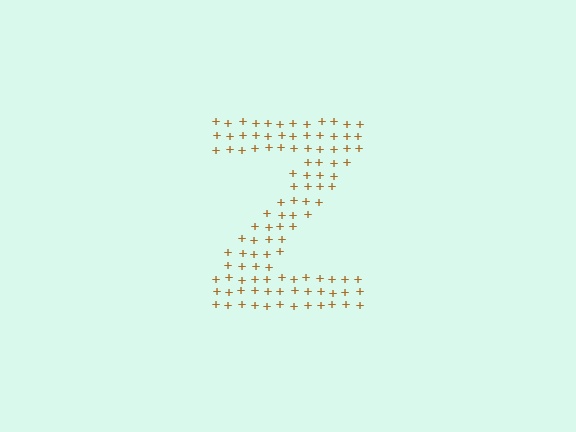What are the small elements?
The small elements are plus signs.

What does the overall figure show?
The overall figure shows the letter Z.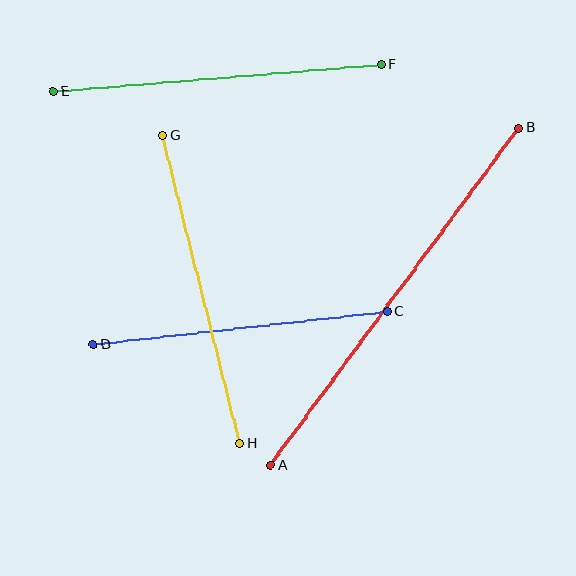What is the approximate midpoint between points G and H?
The midpoint is at approximately (201, 290) pixels.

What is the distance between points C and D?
The distance is approximately 296 pixels.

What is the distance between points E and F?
The distance is approximately 329 pixels.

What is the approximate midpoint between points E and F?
The midpoint is at approximately (217, 78) pixels.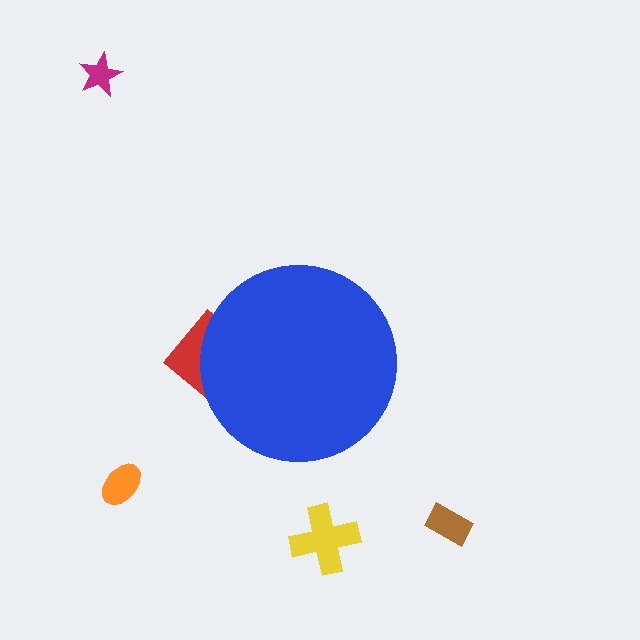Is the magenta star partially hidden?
No, the magenta star is fully visible.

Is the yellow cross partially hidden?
No, the yellow cross is fully visible.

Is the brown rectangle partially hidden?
No, the brown rectangle is fully visible.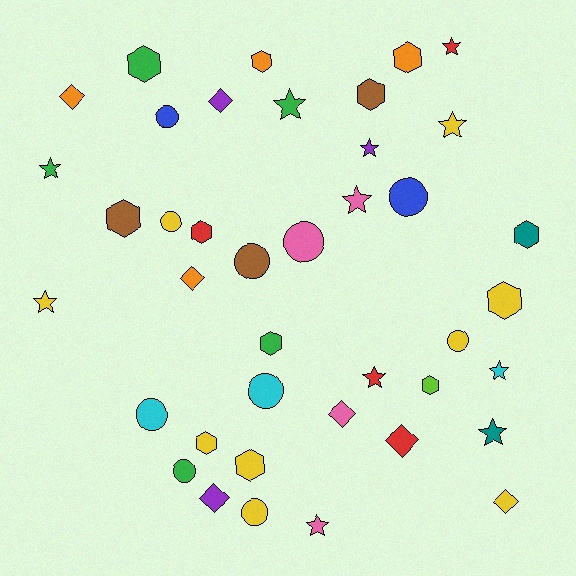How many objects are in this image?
There are 40 objects.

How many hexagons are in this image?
There are 12 hexagons.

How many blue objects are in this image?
There are 2 blue objects.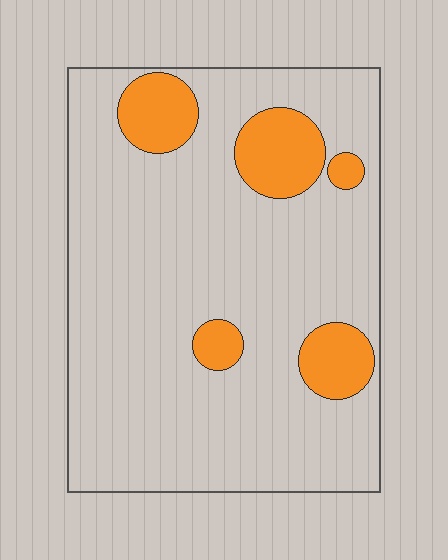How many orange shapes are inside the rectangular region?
5.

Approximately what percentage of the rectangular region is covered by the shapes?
Approximately 15%.